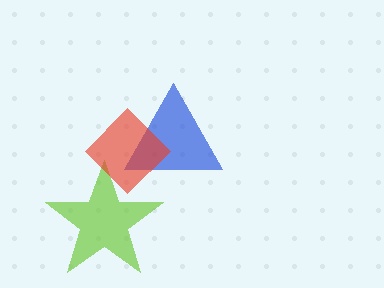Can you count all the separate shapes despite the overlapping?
Yes, there are 3 separate shapes.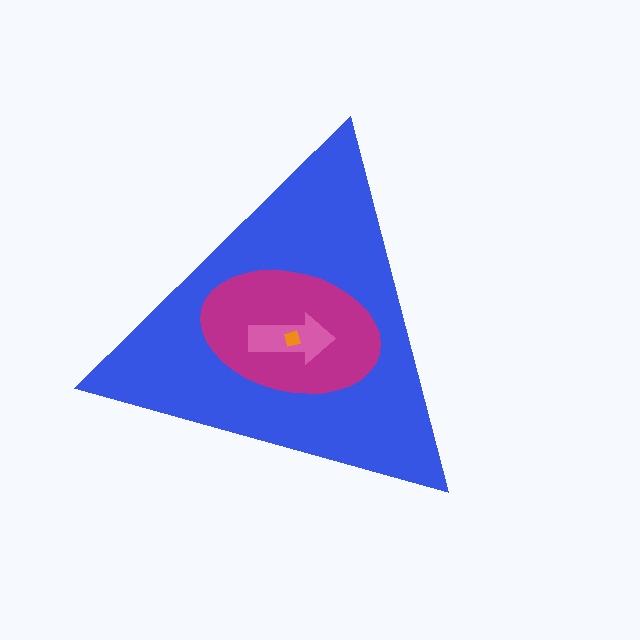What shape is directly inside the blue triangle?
The magenta ellipse.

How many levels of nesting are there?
4.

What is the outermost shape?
The blue triangle.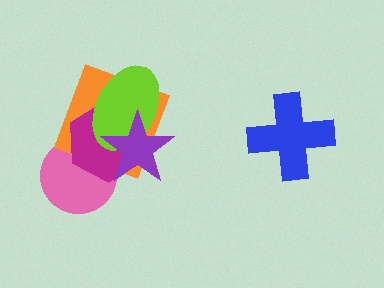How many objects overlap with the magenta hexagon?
4 objects overlap with the magenta hexagon.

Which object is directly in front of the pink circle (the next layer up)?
The orange square is directly in front of the pink circle.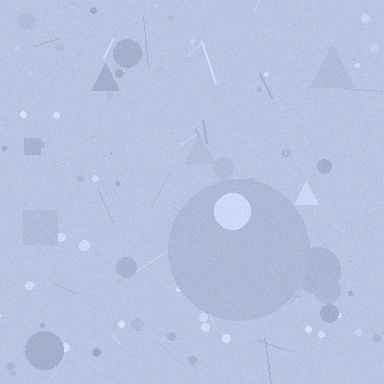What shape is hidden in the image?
A circle is hidden in the image.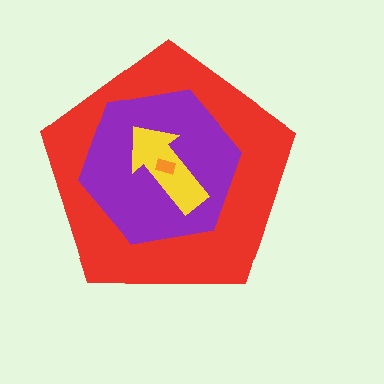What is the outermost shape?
The red pentagon.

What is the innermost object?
The orange rectangle.